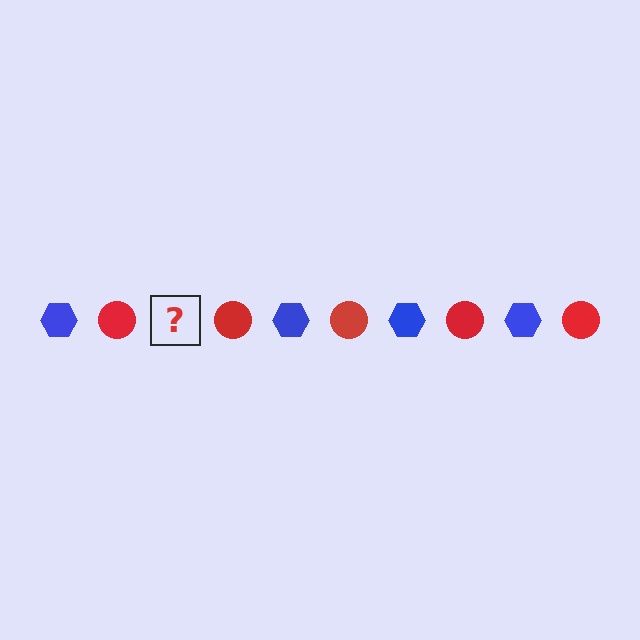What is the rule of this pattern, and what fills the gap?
The rule is that the pattern alternates between blue hexagon and red circle. The gap should be filled with a blue hexagon.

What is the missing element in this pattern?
The missing element is a blue hexagon.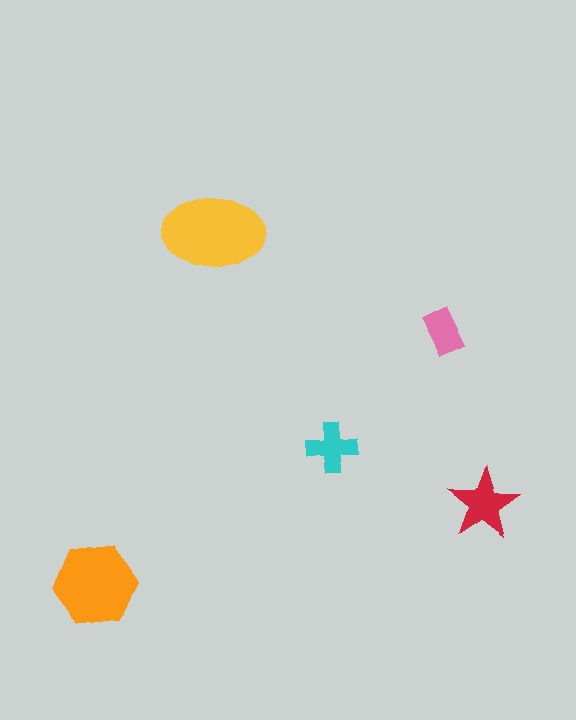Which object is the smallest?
The pink rectangle.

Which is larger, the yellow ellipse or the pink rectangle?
The yellow ellipse.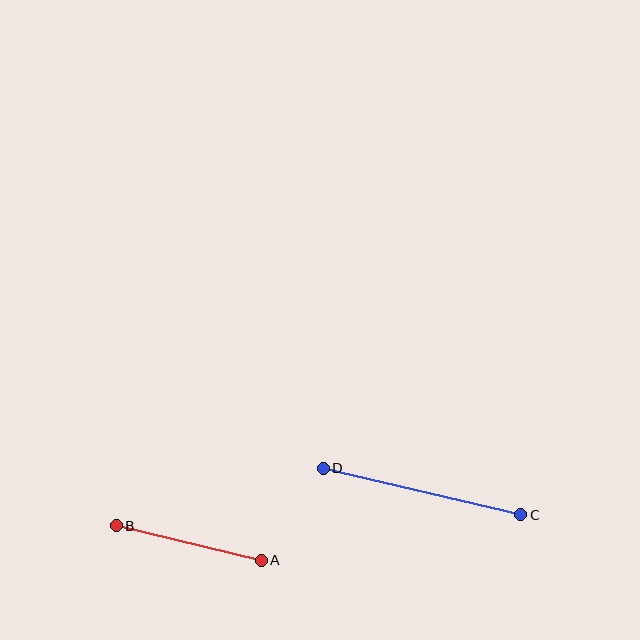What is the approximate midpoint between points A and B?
The midpoint is at approximately (189, 543) pixels.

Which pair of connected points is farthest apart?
Points C and D are farthest apart.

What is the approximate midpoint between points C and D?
The midpoint is at approximately (422, 492) pixels.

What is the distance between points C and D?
The distance is approximately 203 pixels.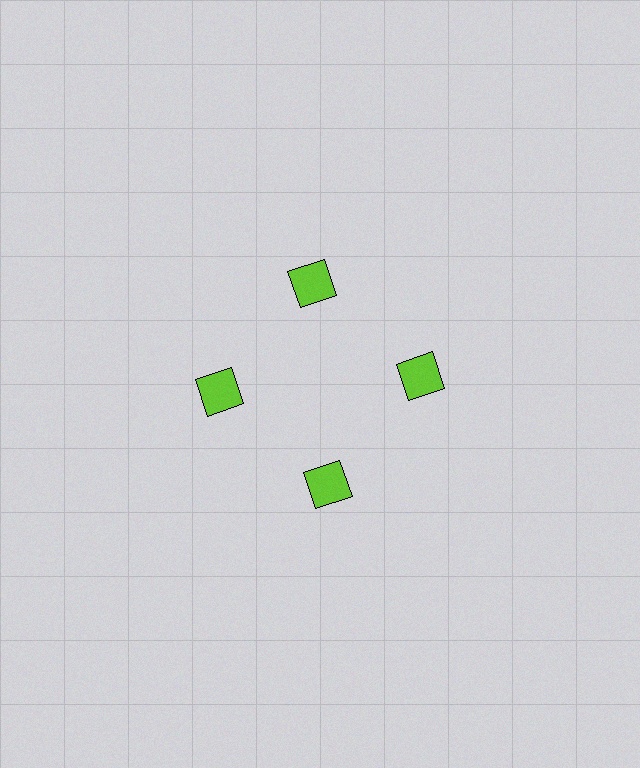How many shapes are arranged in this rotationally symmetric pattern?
There are 4 shapes, arranged in 4 groups of 1.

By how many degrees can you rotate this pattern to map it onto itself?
The pattern maps onto itself every 90 degrees of rotation.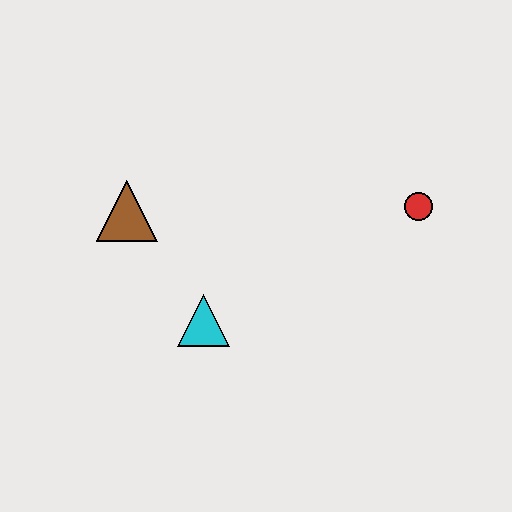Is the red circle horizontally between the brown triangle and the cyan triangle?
No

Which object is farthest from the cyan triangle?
The red circle is farthest from the cyan triangle.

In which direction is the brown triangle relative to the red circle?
The brown triangle is to the left of the red circle.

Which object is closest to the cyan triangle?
The brown triangle is closest to the cyan triangle.